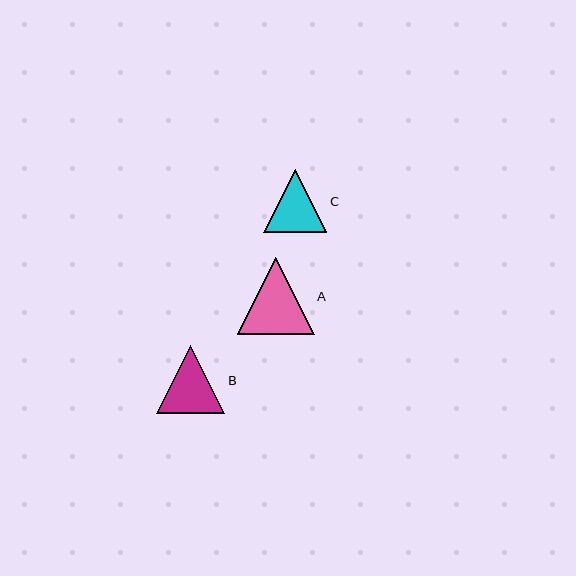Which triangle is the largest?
Triangle A is the largest with a size of approximately 77 pixels.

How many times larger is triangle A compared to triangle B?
Triangle A is approximately 1.1 times the size of triangle B.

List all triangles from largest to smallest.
From largest to smallest: A, B, C.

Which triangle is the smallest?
Triangle C is the smallest with a size of approximately 63 pixels.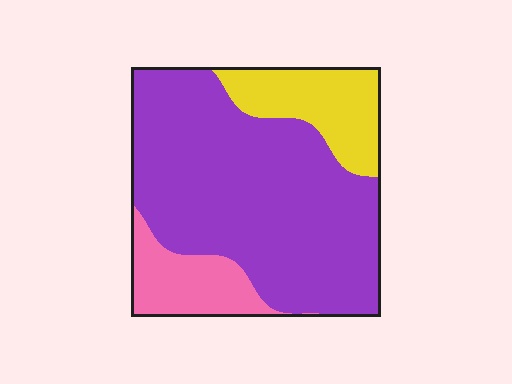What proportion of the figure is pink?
Pink takes up less than a sixth of the figure.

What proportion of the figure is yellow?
Yellow takes up about one sixth (1/6) of the figure.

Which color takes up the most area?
Purple, at roughly 70%.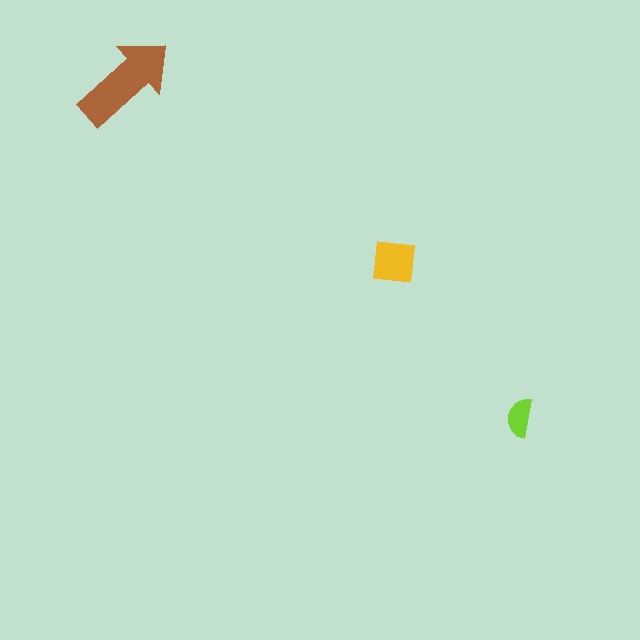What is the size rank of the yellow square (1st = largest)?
2nd.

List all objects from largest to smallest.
The brown arrow, the yellow square, the lime semicircle.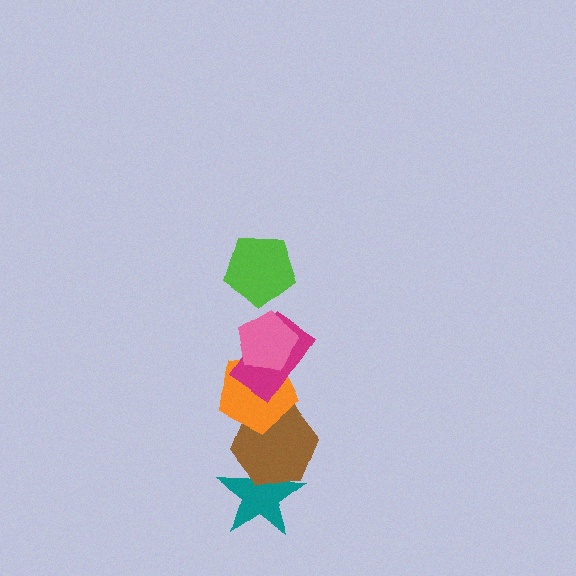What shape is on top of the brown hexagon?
The orange pentagon is on top of the brown hexagon.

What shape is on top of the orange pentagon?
The magenta rectangle is on top of the orange pentagon.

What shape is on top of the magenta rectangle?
The pink pentagon is on top of the magenta rectangle.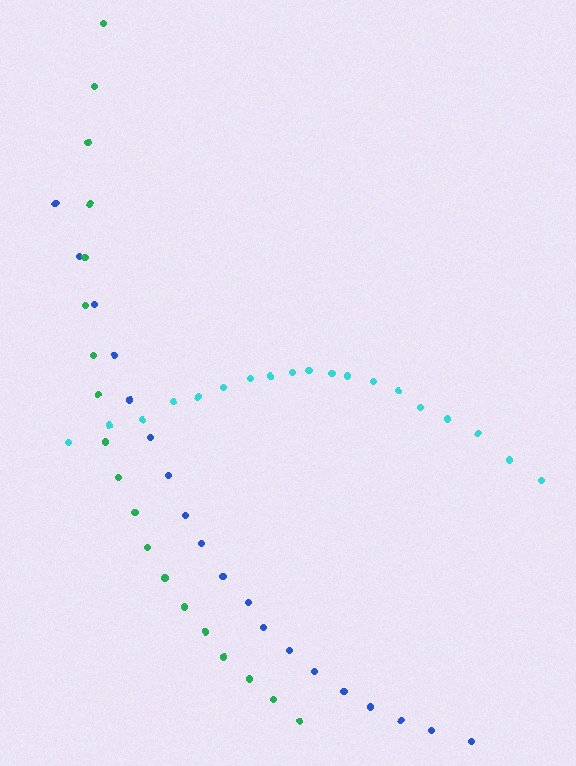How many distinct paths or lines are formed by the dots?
There are 3 distinct paths.